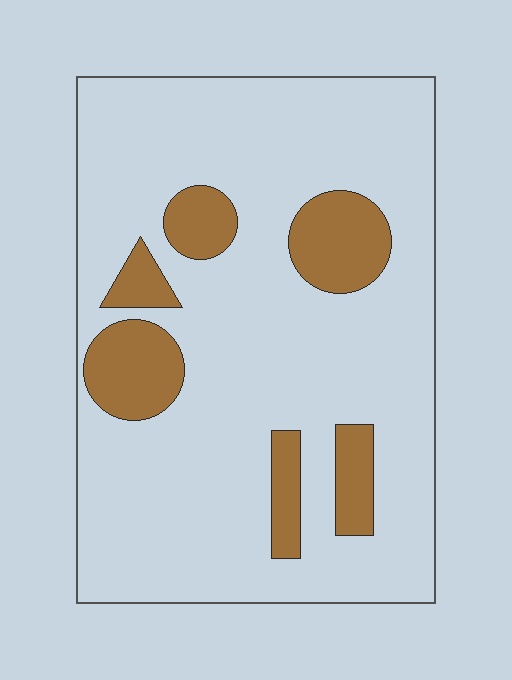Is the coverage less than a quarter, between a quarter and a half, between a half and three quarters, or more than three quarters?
Less than a quarter.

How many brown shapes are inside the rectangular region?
6.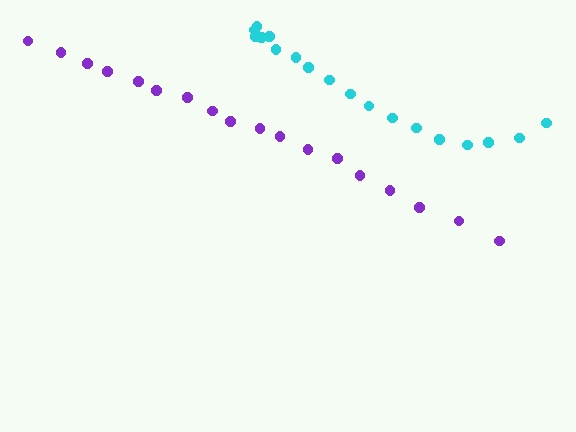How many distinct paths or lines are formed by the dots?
There are 2 distinct paths.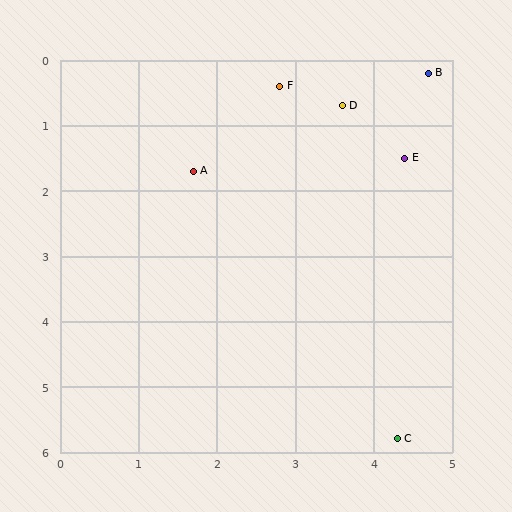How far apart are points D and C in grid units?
Points D and C are about 5.1 grid units apart.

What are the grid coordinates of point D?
Point D is at approximately (3.6, 0.7).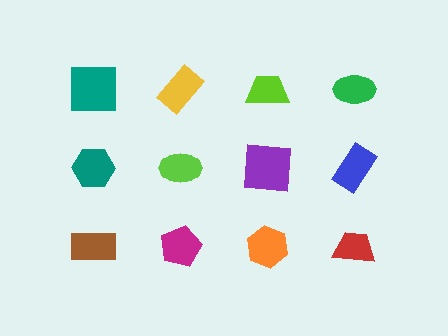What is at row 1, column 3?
A lime trapezoid.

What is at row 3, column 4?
A red trapezoid.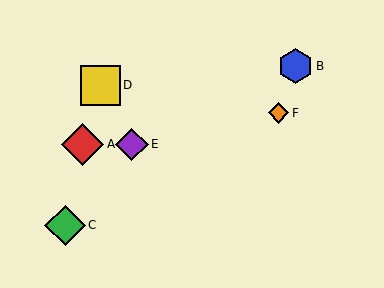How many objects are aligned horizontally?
2 objects (A, E) are aligned horizontally.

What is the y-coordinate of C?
Object C is at y≈225.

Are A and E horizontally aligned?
Yes, both are at y≈144.